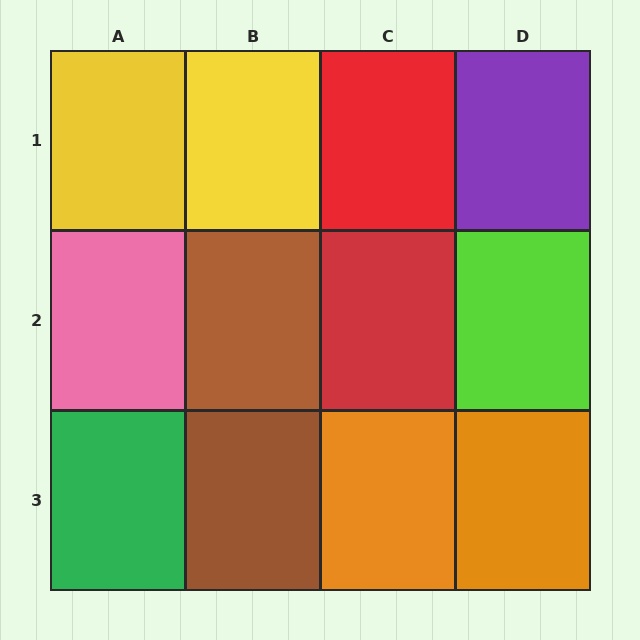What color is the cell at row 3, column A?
Green.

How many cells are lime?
1 cell is lime.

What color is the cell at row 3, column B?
Brown.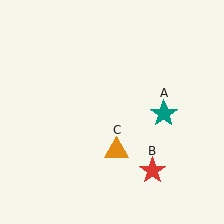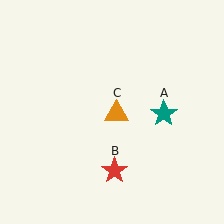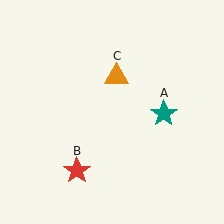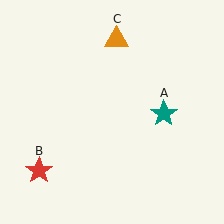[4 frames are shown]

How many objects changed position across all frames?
2 objects changed position: red star (object B), orange triangle (object C).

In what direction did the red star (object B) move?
The red star (object B) moved left.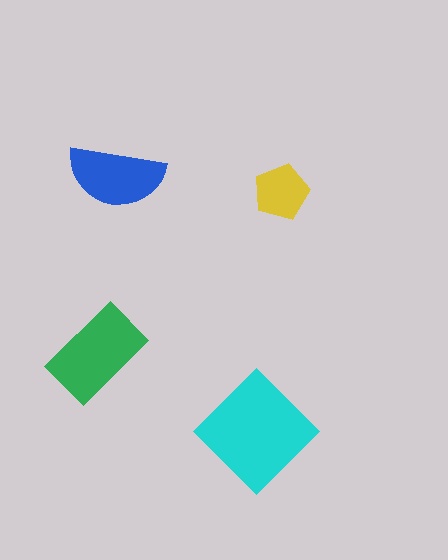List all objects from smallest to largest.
The yellow pentagon, the blue semicircle, the green rectangle, the cyan diamond.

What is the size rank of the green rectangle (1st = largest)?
2nd.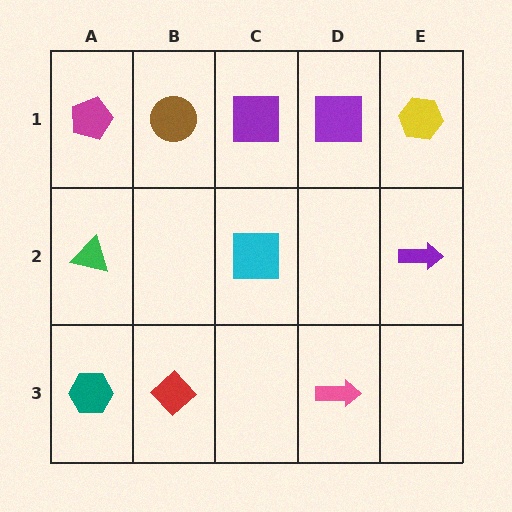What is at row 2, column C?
A cyan square.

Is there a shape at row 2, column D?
No, that cell is empty.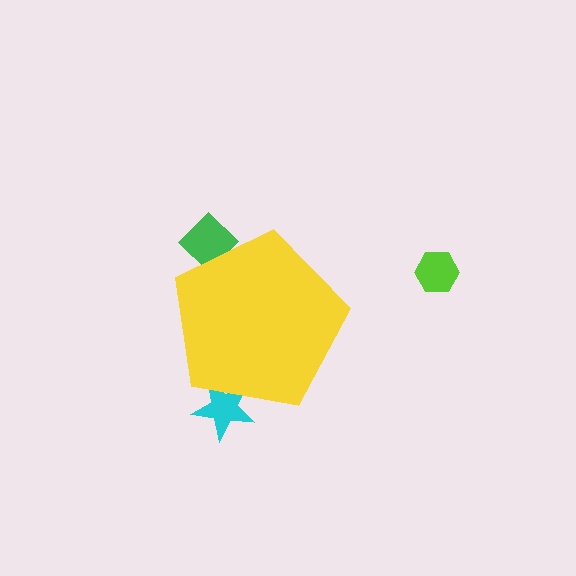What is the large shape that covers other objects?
A yellow pentagon.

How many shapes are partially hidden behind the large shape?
2 shapes are partially hidden.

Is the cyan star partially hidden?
Yes, the cyan star is partially hidden behind the yellow pentagon.